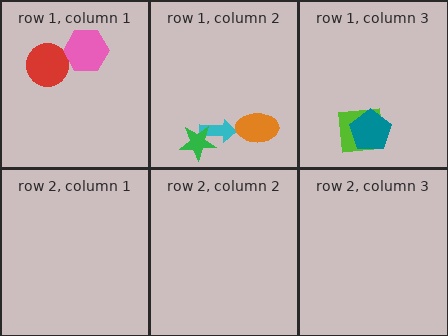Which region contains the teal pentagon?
The row 1, column 3 region.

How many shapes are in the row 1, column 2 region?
3.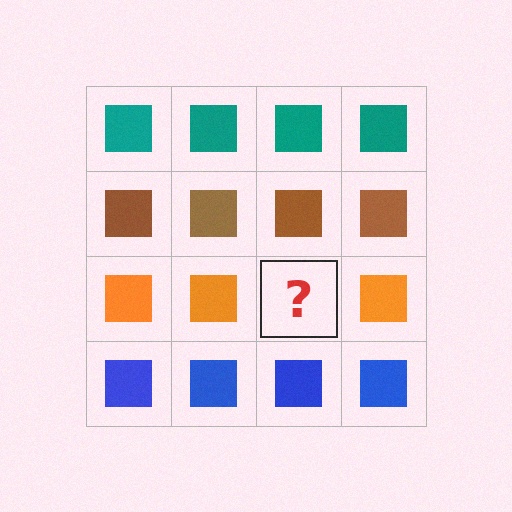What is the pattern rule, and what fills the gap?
The rule is that each row has a consistent color. The gap should be filled with an orange square.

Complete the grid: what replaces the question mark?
The question mark should be replaced with an orange square.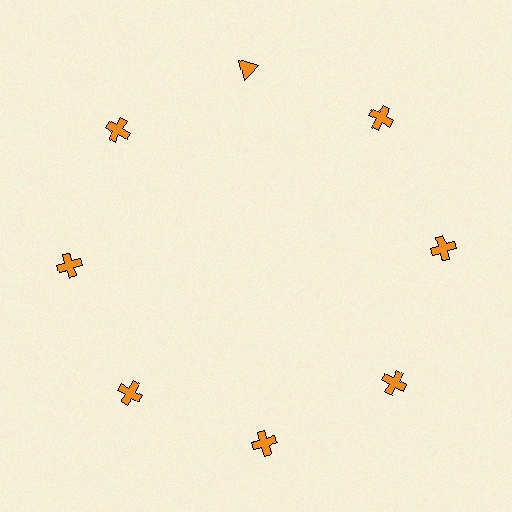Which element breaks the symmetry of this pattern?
The orange triangle at roughly the 12 o'clock position breaks the symmetry. All other shapes are orange crosses.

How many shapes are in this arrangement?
There are 8 shapes arranged in a ring pattern.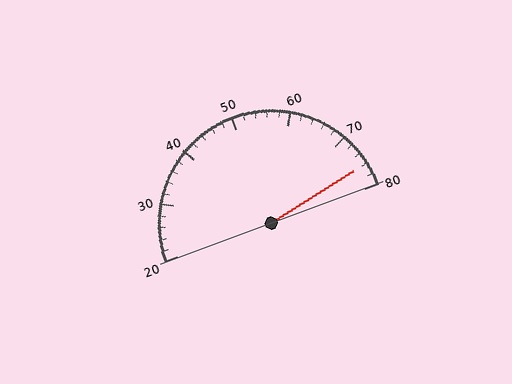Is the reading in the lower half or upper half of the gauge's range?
The reading is in the upper half of the range (20 to 80).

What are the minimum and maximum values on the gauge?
The gauge ranges from 20 to 80.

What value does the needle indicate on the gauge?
The needle indicates approximately 76.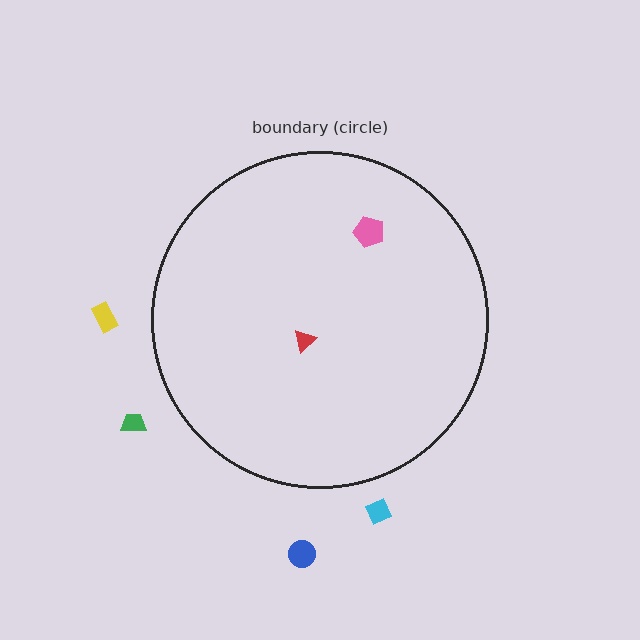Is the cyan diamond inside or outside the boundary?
Outside.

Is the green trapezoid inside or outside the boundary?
Outside.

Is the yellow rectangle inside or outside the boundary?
Outside.